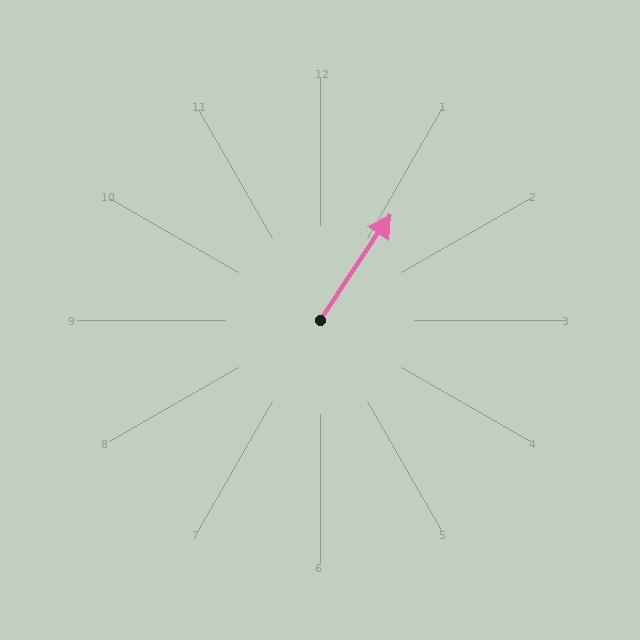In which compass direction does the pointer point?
Northeast.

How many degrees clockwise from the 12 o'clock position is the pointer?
Approximately 34 degrees.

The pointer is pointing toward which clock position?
Roughly 1 o'clock.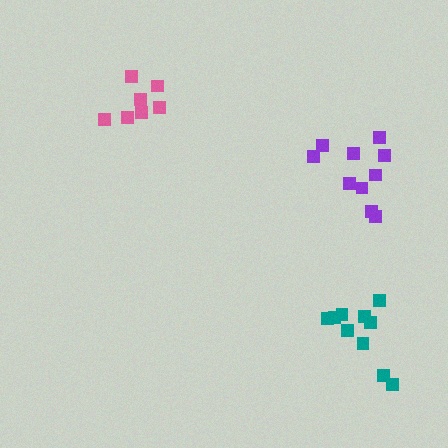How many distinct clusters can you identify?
There are 3 distinct clusters.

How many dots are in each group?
Group 1: 10 dots, Group 2: 7 dots, Group 3: 10 dots (27 total).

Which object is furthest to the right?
The teal cluster is rightmost.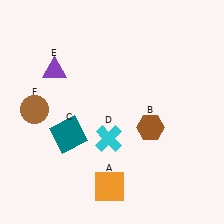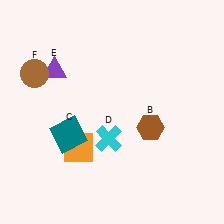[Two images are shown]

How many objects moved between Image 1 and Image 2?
2 objects moved between the two images.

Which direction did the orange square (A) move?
The orange square (A) moved up.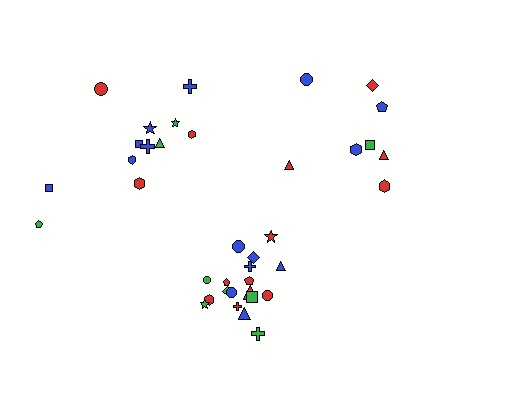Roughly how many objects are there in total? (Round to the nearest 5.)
Roughly 40 objects in total.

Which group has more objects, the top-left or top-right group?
The top-left group.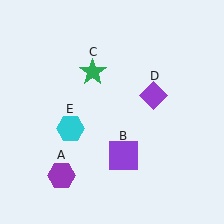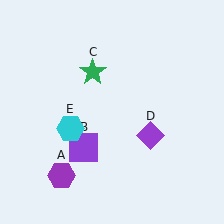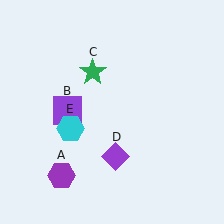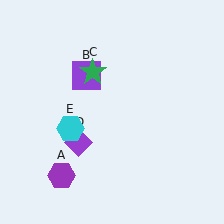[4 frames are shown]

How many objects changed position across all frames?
2 objects changed position: purple square (object B), purple diamond (object D).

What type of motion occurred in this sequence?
The purple square (object B), purple diamond (object D) rotated clockwise around the center of the scene.